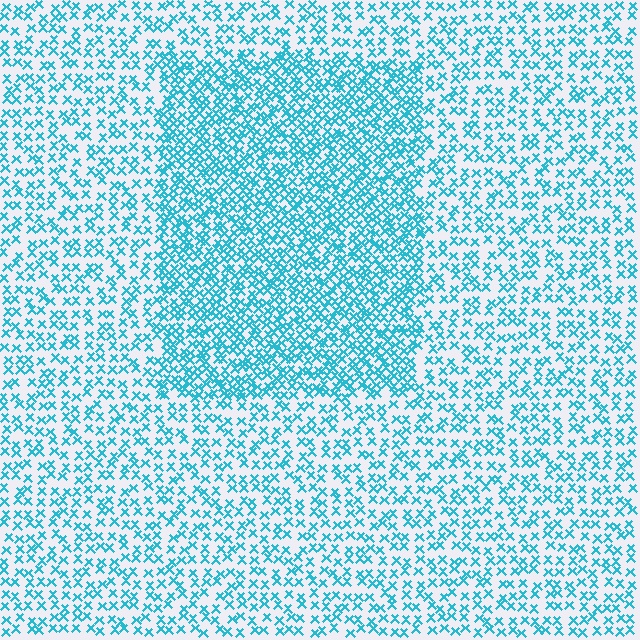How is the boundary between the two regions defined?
The boundary is defined by a change in element density (approximately 1.9x ratio). All elements are the same color, size, and shape.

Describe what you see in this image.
The image contains small cyan elements arranged at two different densities. A rectangle-shaped region is visible where the elements are more densely packed than the surrounding area.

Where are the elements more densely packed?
The elements are more densely packed inside the rectangle boundary.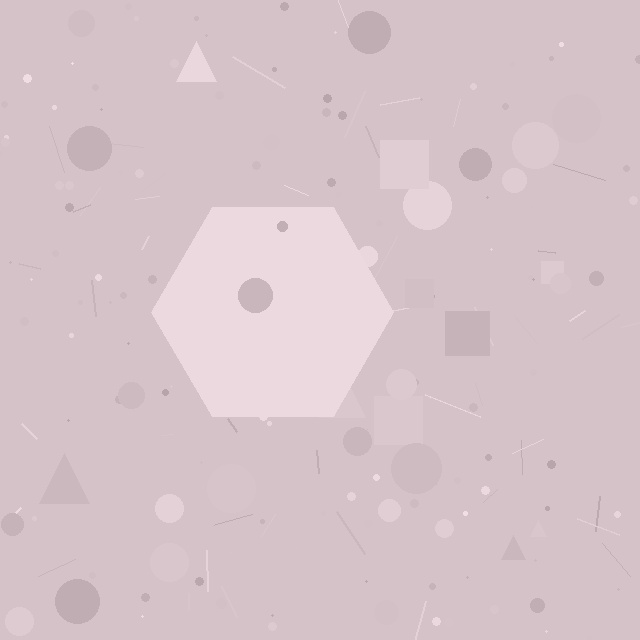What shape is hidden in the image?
A hexagon is hidden in the image.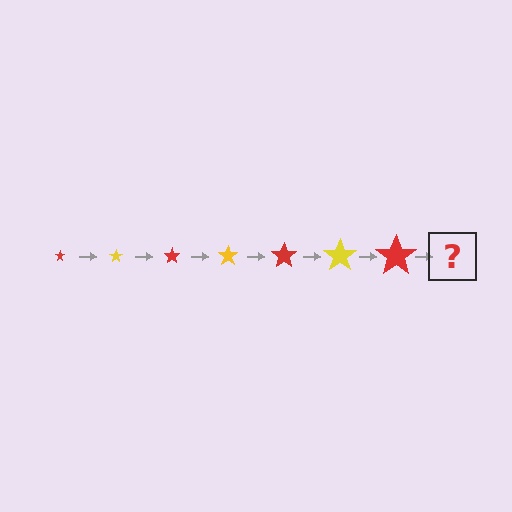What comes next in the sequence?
The next element should be a yellow star, larger than the previous one.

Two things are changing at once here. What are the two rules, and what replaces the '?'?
The two rules are that the star grows larger each step and the color cycles through red and yellow. The '?' should be a yellow star, larger than the previous one.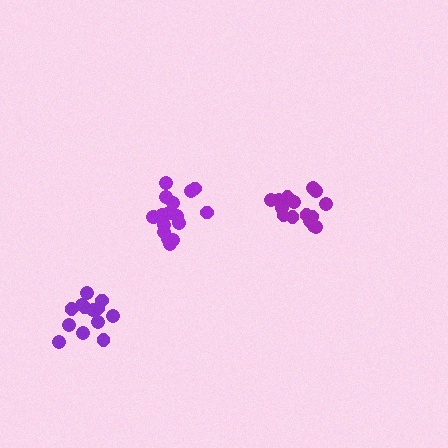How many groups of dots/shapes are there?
There are 3 groups.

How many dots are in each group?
Group 1: 18 dots, Group 2: 13 dots, Group 3: 16 dots (47 total).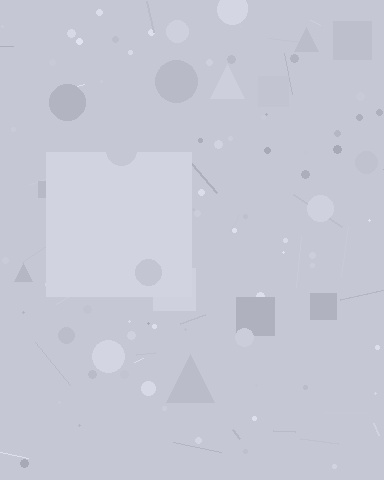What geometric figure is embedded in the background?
A square is embedded in the background.